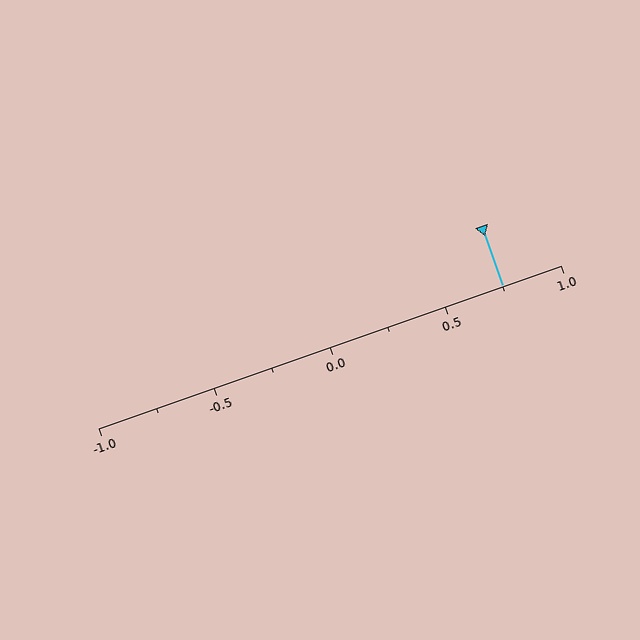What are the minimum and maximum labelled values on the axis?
The axis runs from -1.0 to 1.0.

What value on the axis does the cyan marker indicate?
The marker indicates approximately 0.75.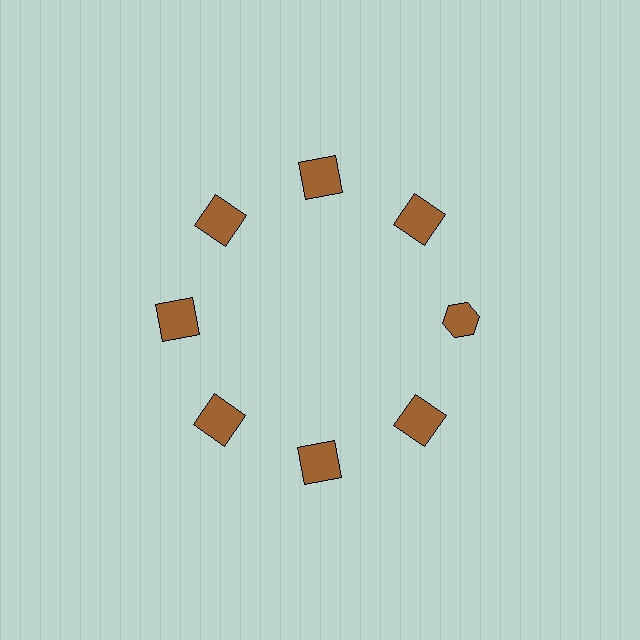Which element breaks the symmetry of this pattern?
The brown hexagon at roughly the 3 o'clock position breaks the symmetry. All other shapes are brown squares.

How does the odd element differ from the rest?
It has a different shape: hexagon instead of square.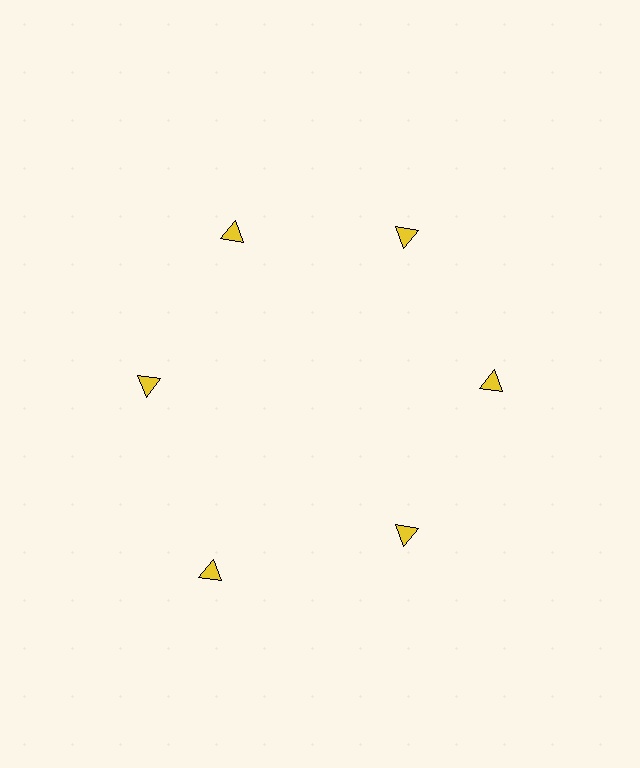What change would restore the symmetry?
The symmetry would be restored by moving it inward, back onto the ring so that all 6 triangles sit at equal angles and equal distance from the center.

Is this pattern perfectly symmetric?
No. The 6 yellow triangles are arranged in a ring, but one element near the 7 o'clock position is pushed outward from the center, breaking the 6-fold rotational symmetry.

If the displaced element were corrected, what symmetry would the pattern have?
It would have 6-fold rotational symmetry — the pattern would map onto itself every 60 degrees.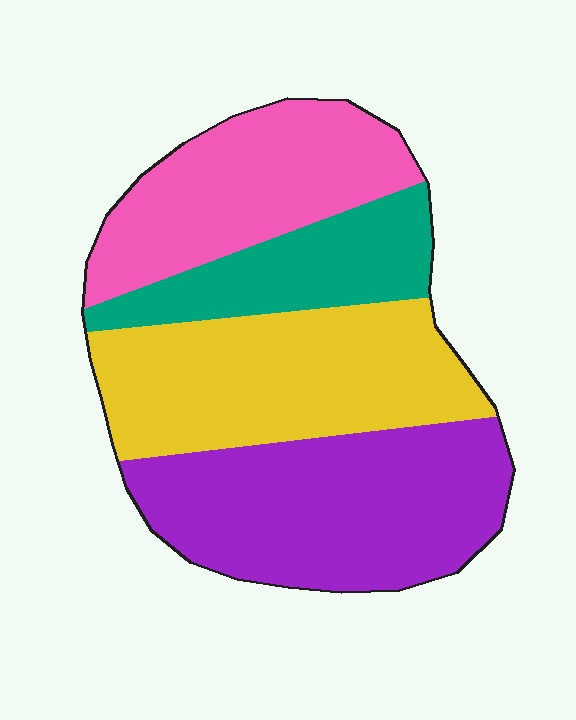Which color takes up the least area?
Teal, at roughly 15%.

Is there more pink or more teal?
Pink.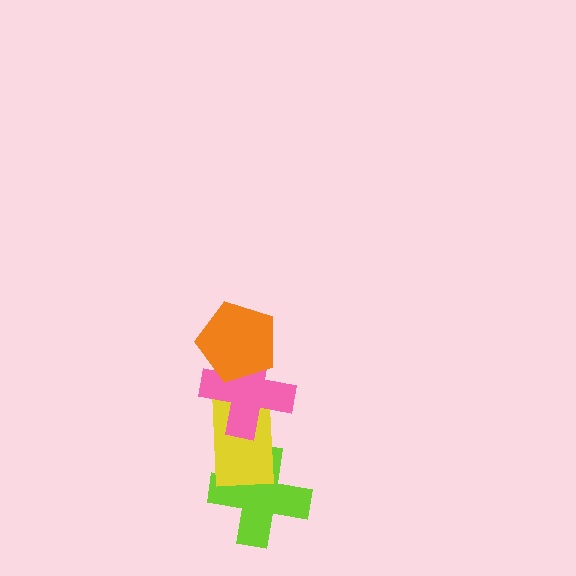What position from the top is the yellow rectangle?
The yellow rectangle is 3rd from the top.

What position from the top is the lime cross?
The lime cross is 4th from the top.